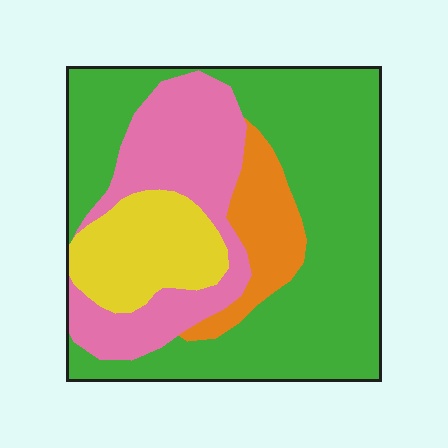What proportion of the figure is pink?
Pink covers about 25% of the figure.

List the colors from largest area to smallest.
From largest to smallest: green, pink, yellow, orange.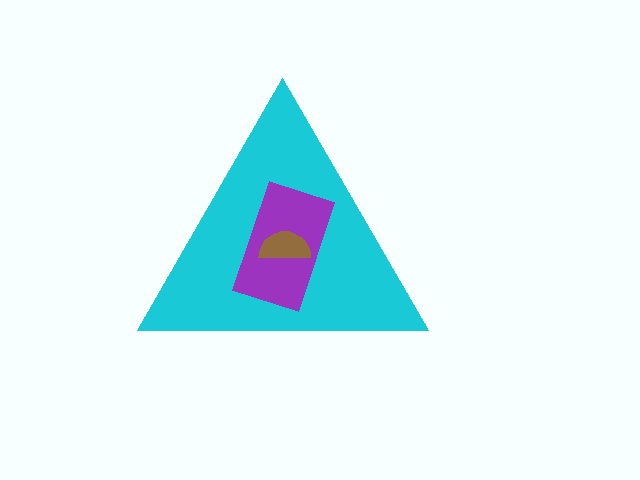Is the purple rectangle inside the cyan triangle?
Yes.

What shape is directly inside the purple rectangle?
The brown semicircle.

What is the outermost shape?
The cyan triangle.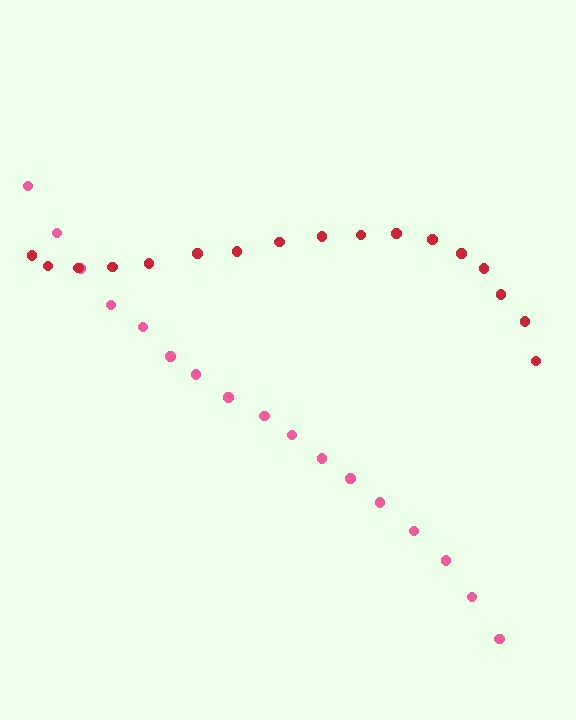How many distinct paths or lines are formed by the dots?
There are 2 distinct paths.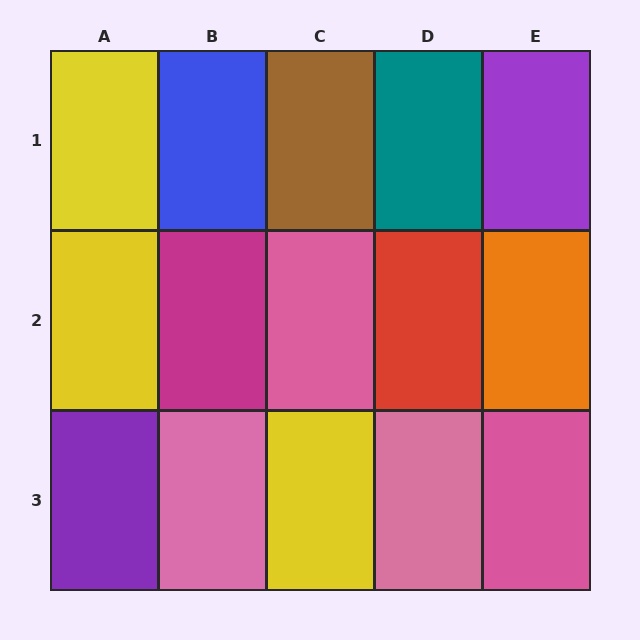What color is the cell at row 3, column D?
Pink.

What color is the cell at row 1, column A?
Yellow.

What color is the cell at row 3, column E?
Pink.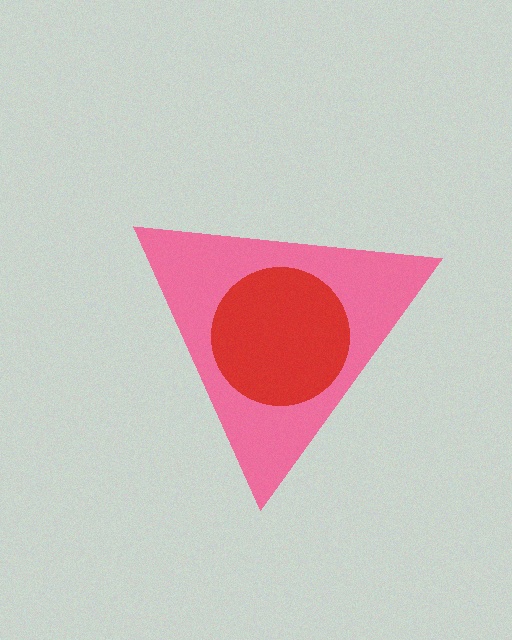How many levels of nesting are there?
2.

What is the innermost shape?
The red circle.